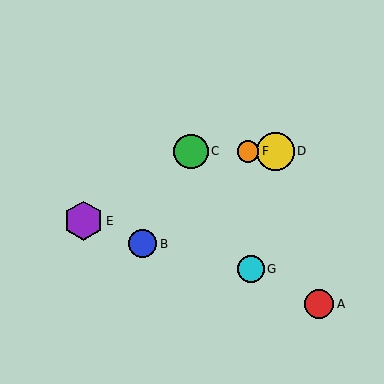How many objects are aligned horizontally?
3 objects (C, D, F) are aligned horizontally.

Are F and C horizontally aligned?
Yes, both are at y≈151.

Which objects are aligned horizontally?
Objects C, D, F are aligned horizontally.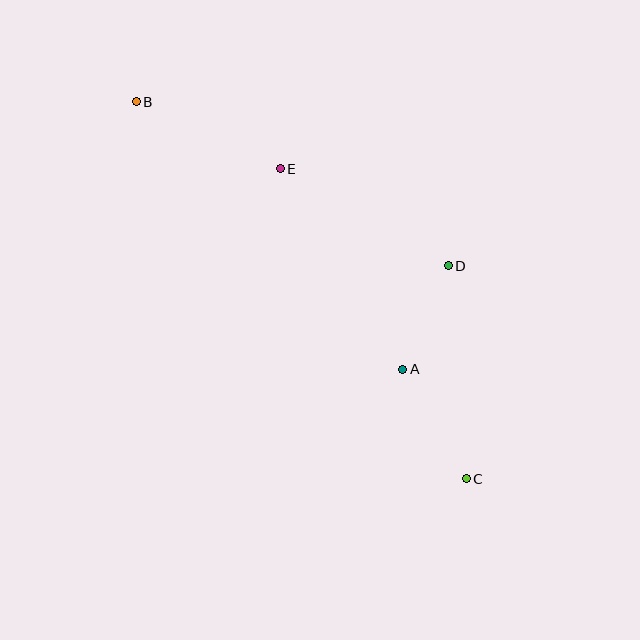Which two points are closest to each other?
Points A and D are closest to each other.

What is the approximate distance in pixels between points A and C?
The distance between A and C is approximately 126 pixels.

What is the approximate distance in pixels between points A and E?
The distance between A and E is approximately 235 pixels.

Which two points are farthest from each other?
Points B and C are farthest from each other.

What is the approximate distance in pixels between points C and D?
The distance between C and D is approximately 214 pixels.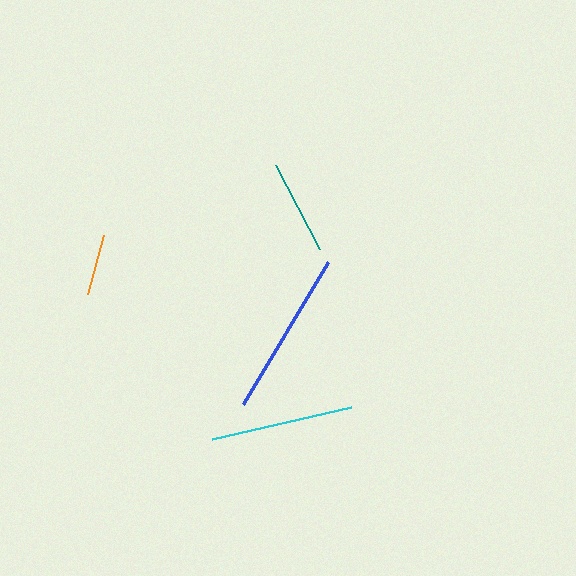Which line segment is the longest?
The blue line is the longest at approximately 165 pixels.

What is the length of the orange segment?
The orange segment is approximately 62 pixels long.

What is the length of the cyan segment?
The cyan segment is approximately 142 pixels long.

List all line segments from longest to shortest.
From longest to shortest: blue, cyan, teal, orange.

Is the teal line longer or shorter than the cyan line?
The cyan line is longer than the teal line.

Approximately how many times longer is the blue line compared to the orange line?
The blue line is approximately 2.7 times the length of the orange line.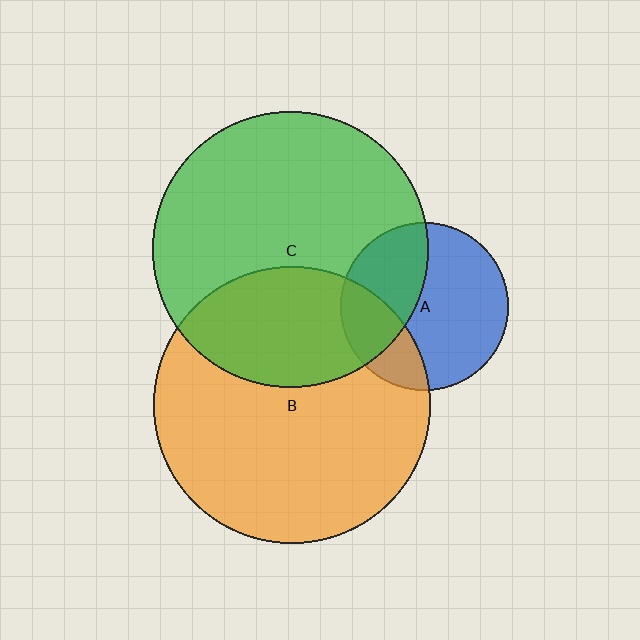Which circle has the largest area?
Circle B (orange).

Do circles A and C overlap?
Yes.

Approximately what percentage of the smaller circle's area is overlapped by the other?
Approximately 40%.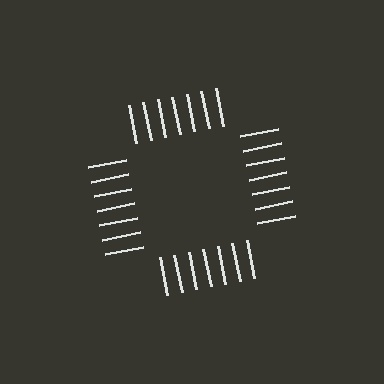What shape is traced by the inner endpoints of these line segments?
An illusory square — the line segments terminate on its edges but no continuous stroke is drawn.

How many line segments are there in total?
28 — 7 along each of the 4 edges.